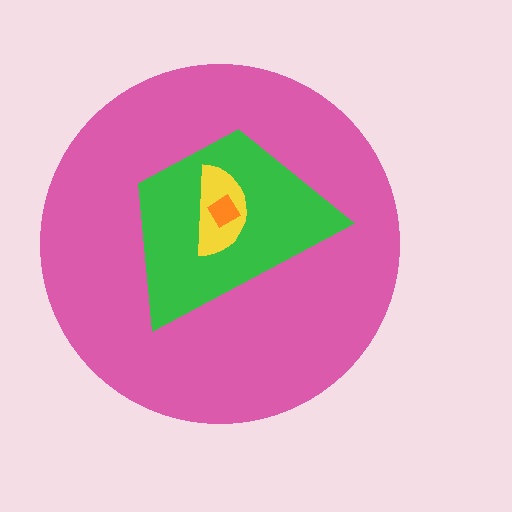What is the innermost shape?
The orange diamond.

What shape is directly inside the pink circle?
The green trapezoid.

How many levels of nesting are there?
4.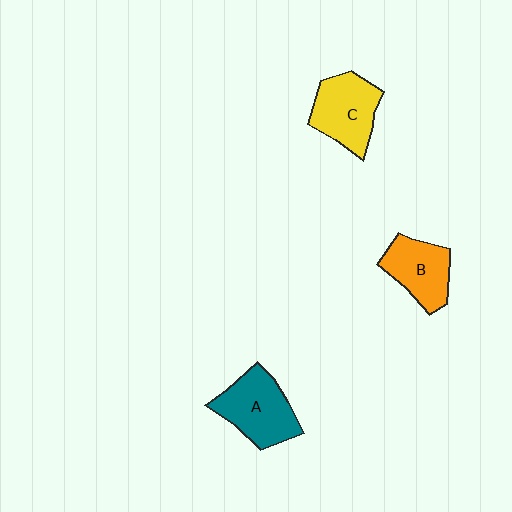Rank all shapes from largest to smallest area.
From largest to smallest: A (teal), C (yellow), B (orange).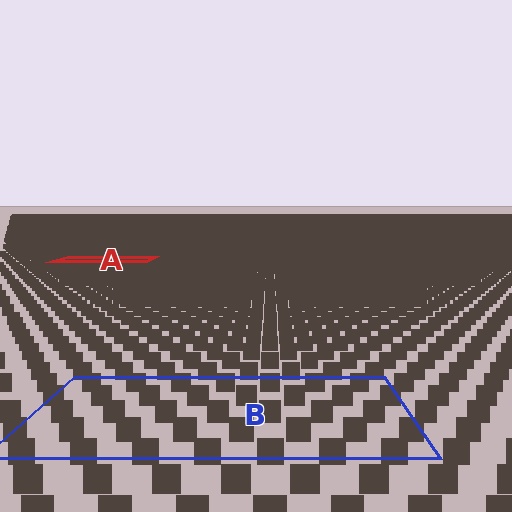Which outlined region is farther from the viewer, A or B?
Region A is farther from the viewer — the texture elements inside it appear smaller and more densely packed.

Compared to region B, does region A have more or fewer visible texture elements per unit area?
Region A has more texture elements per unit area — they are packed more densely because it is farther away.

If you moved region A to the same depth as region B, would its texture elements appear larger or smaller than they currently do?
They would appear larger. At a closer depth, the same texture elements are projected at a bigger on-screen size.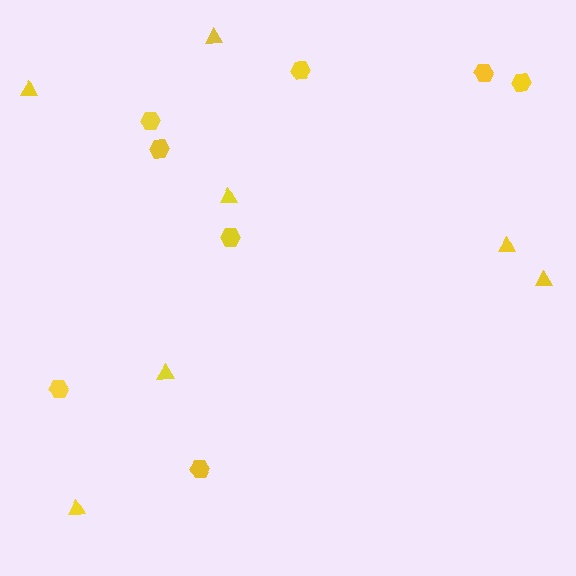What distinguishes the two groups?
There are 2 groups: one group of triangles (7) and one group of hexagons (8).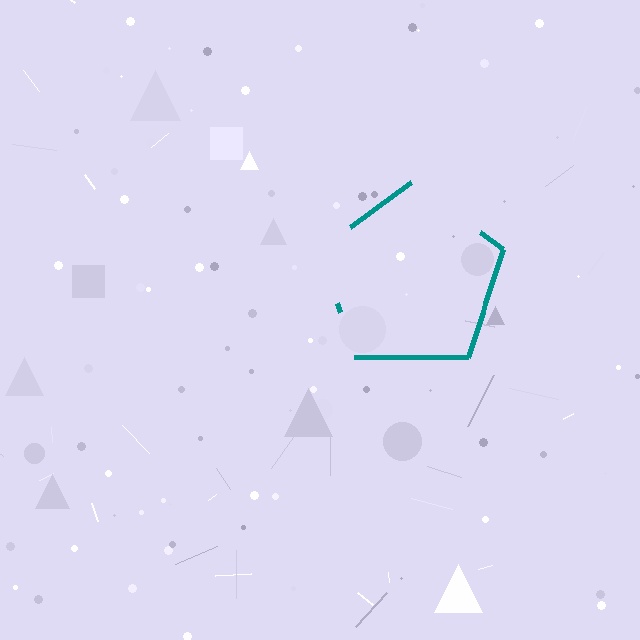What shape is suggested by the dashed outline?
The dashed outline suggests a pentagon.